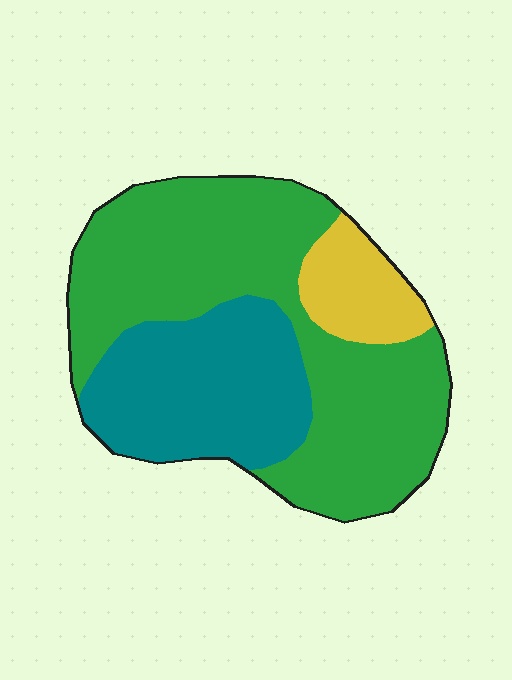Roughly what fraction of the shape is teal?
Teal covers 30% of the shape.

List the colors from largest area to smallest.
From largest to smallest: green, teal, yellow.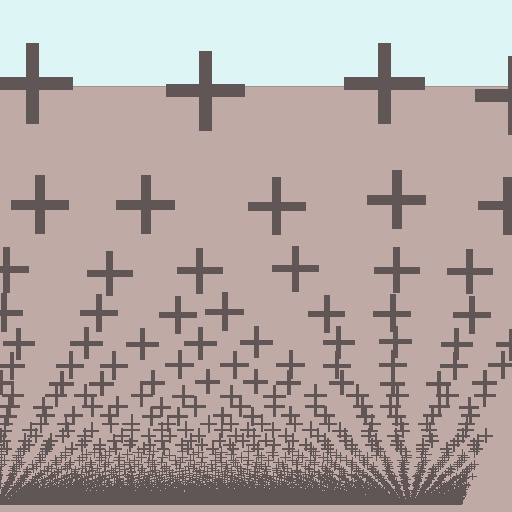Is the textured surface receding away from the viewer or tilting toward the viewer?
The surface appears to tilt toward the viewer. Texture elements get larger and sparser toward the top.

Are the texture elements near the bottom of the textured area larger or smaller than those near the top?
Smaller. The gradient is inverted — elements near the bottom are smaller and denser.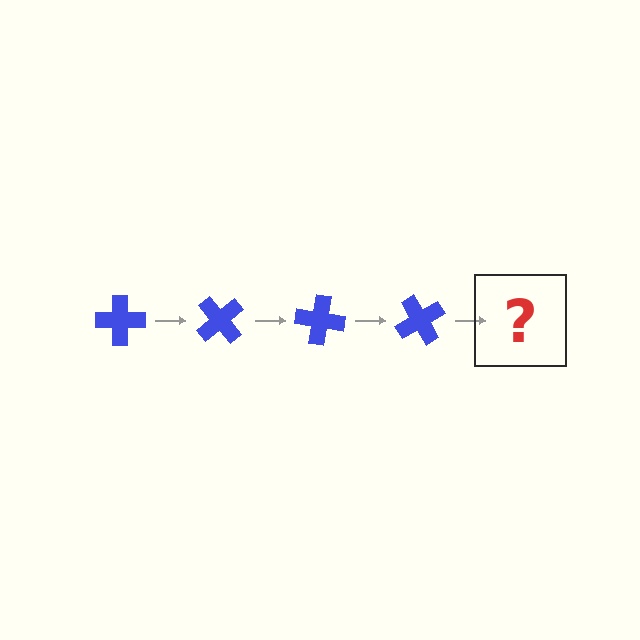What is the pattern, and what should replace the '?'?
The pattern is that the cross rotates 50 degrees each step. The '?' should be a blue cross rotated 200 degrees.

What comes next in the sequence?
The next element should be a blue cross rotated 200 degrees.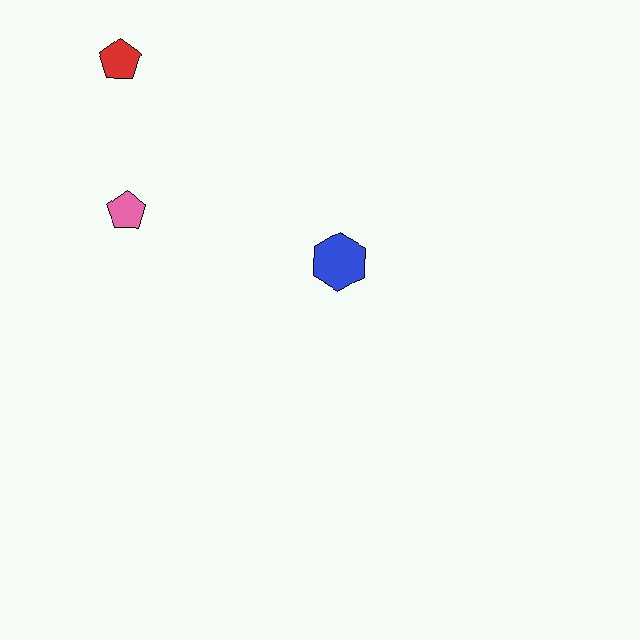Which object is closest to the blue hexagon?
The pink pentagon is closest to the blue hexagon.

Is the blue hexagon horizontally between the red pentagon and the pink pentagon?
No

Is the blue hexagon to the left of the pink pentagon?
No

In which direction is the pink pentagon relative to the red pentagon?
The pink pentagon is below the red pentagon.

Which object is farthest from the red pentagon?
The blue hexagon is farthest from the red pentagon.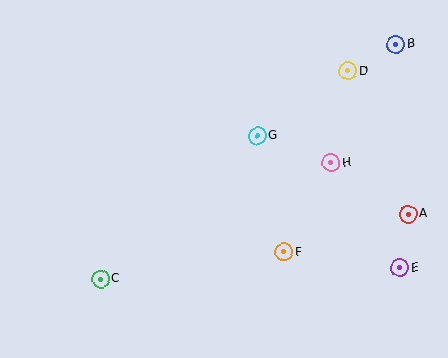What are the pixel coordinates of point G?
Point G is at (258, 136).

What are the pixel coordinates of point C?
Point C is at (100, 279).